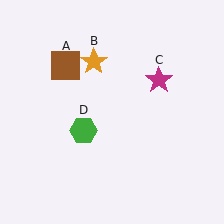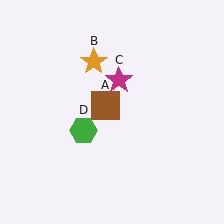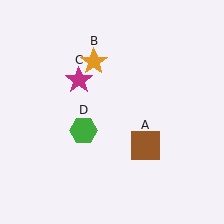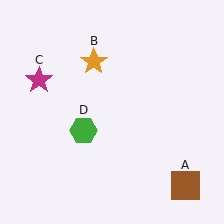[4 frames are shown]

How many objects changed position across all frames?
2 objects changed position: brown square (object A), magenta star (object C).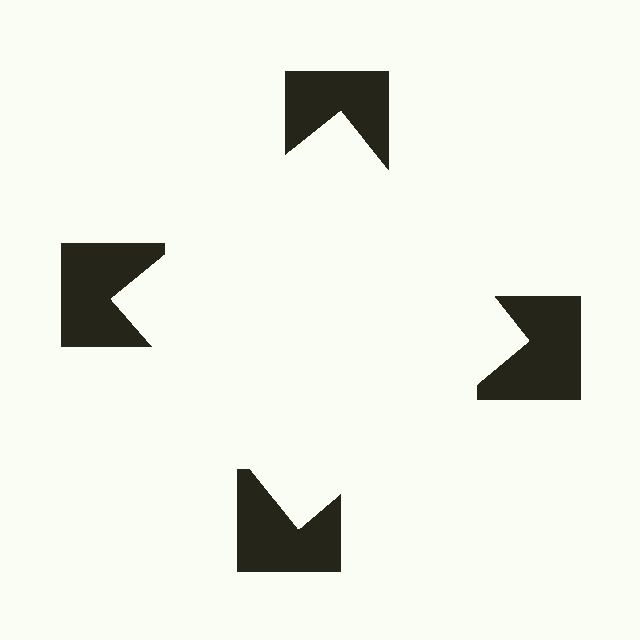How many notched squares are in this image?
There are 4 — one at each vertex of the illusory square.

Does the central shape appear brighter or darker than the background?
It typically appears slightly brighter than the background, even though no actual brightness change is drawn.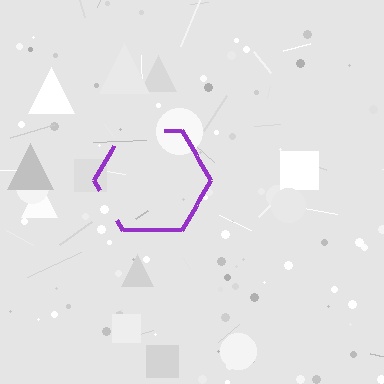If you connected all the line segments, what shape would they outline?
They would outline a hexagon.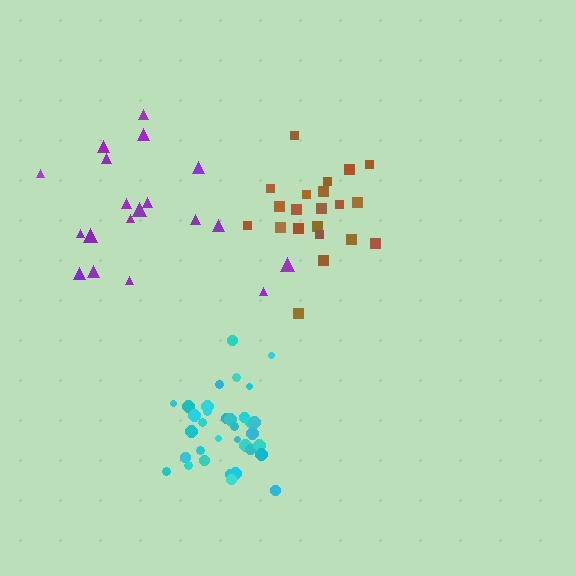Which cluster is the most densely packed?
Cyan.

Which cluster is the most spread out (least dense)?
Purple.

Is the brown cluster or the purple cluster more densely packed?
Brown.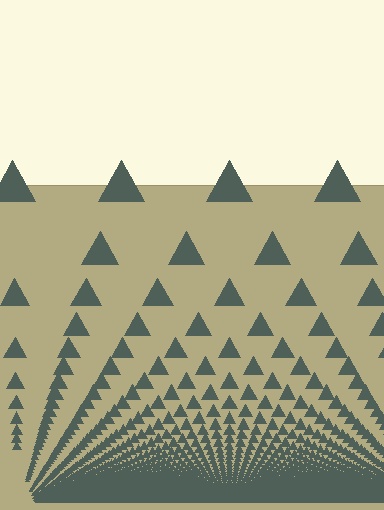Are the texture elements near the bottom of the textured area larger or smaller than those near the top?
Smaller. The gradient is inverted — elements near the bottom are smaller and denser.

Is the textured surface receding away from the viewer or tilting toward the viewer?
The surface appears to tilt toward the viewer. Texture elements get larger and sparser toward the top.